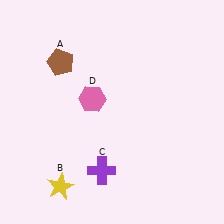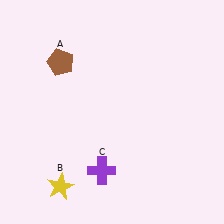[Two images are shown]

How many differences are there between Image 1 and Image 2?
There is 1 difference between the two images.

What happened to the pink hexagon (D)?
The pink hexagon (D) was removed in Image 2. It was in the top-left area of Image 1.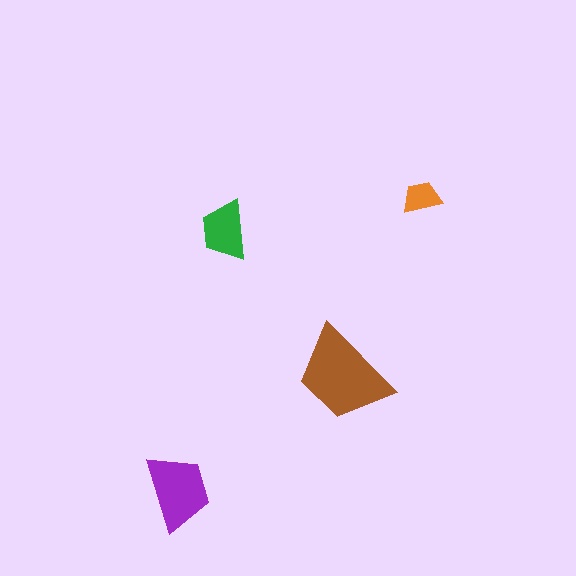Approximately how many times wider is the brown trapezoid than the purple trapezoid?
About 1.5 times wider.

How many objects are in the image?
There are 4 objects in the image.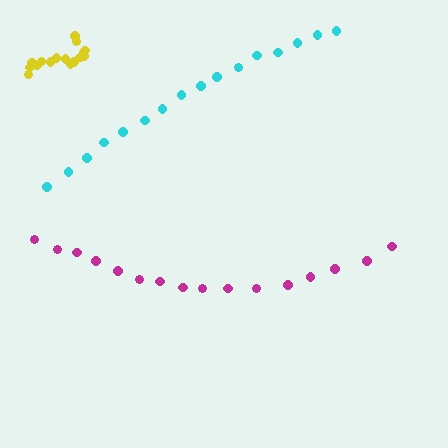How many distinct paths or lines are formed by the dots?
There are 3 distinct paths.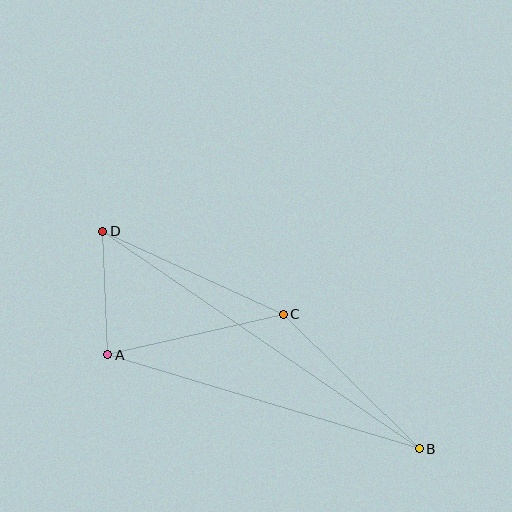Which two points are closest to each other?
Points A and D are closest to each other.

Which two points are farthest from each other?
Points B and D are farthest from each other.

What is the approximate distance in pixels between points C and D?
The distance between C and D is approximately 199 pixels.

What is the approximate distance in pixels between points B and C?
The distance between B and C is approximately 191 pixels.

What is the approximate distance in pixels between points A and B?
The distance between A and B is approximately 325 pixels.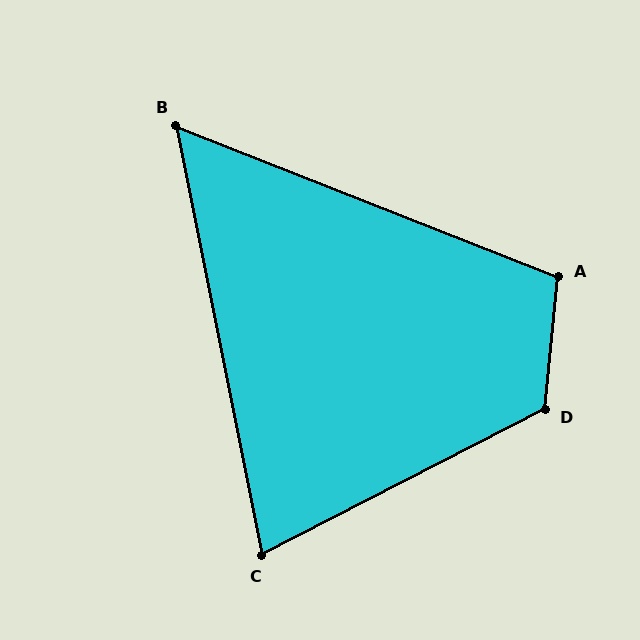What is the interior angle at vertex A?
Approximately 106 degrees (obtuse).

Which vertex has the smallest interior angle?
B, at approximately 57 degrees.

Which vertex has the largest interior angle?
D, at approximately 123 degrees.